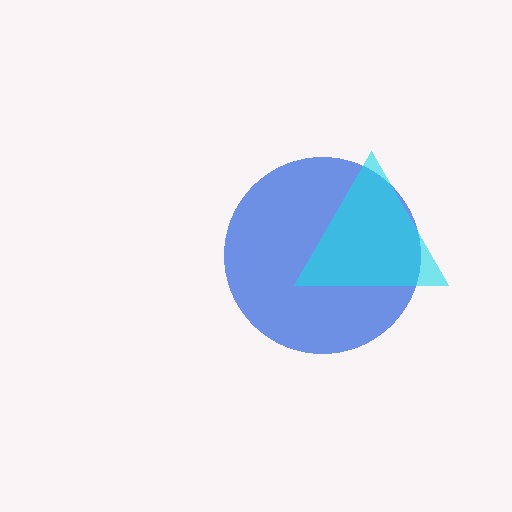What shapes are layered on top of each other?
The layered shapes are: a blue circle, a cyan triangle.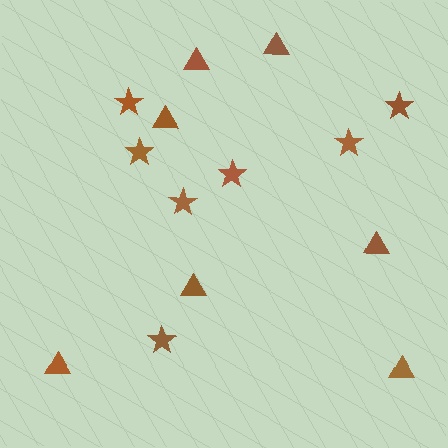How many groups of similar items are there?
There are 2 groups: one group of stars (7) and one group of triangles (7).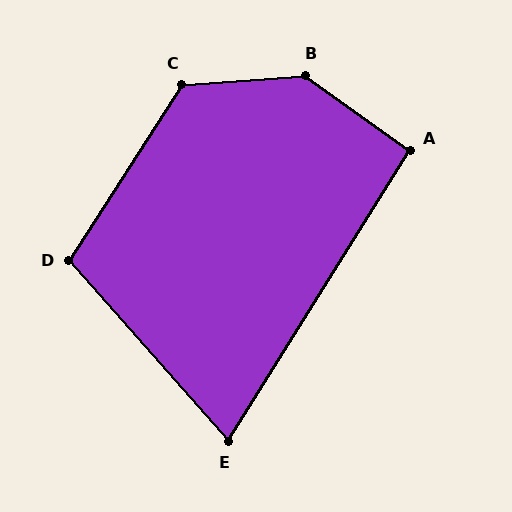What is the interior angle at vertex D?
Approximately 106 degrees (obtuse).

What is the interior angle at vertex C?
Approximately 127 degrees (obtuse).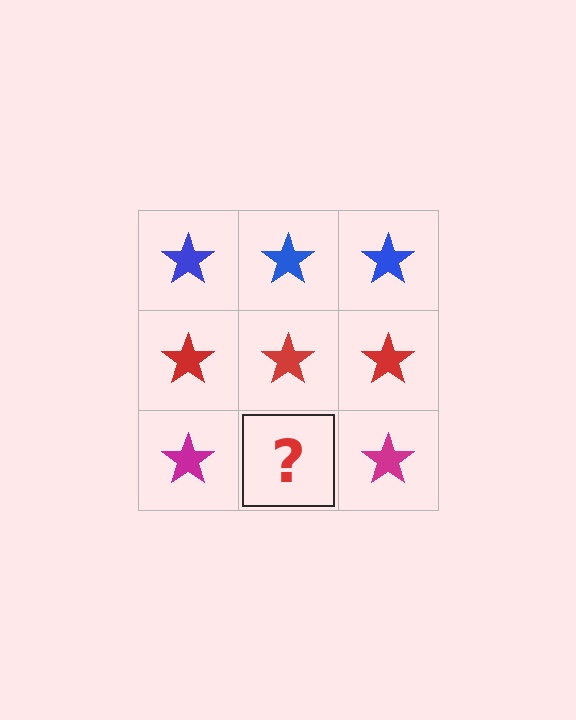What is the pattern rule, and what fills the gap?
The rule is that each row has a consistent color. The gap should be filled with a magenta star.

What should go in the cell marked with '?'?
The missing cell should contain a magenta star.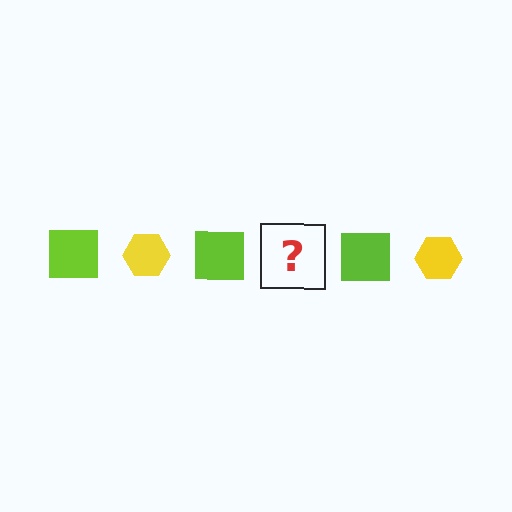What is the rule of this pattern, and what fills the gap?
The rule is that the pattern alternates between lime square and yellow hexagon. The gap should be filled with a yellow hexagon.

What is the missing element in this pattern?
The missing element is a yellow hexagon.